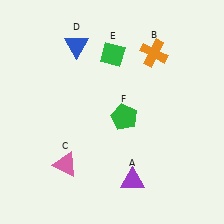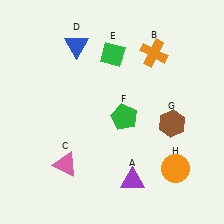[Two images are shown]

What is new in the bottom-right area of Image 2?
An orange circle (H) was added in the bottom-right area of Image 2.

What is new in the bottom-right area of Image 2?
A brown hexagon (G) was added in the bottom-right area of Image 2.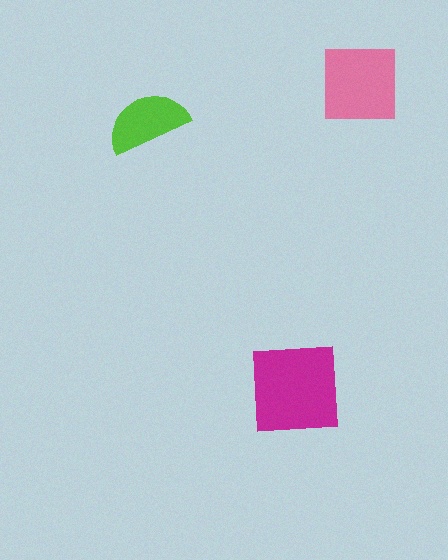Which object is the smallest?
The lime semicircle.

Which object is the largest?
The magenta square.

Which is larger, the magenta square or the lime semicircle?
The magenta square.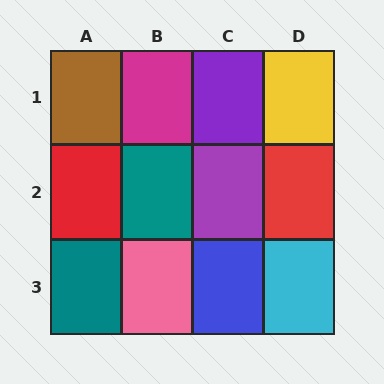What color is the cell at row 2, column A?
Red.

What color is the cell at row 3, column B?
Pink.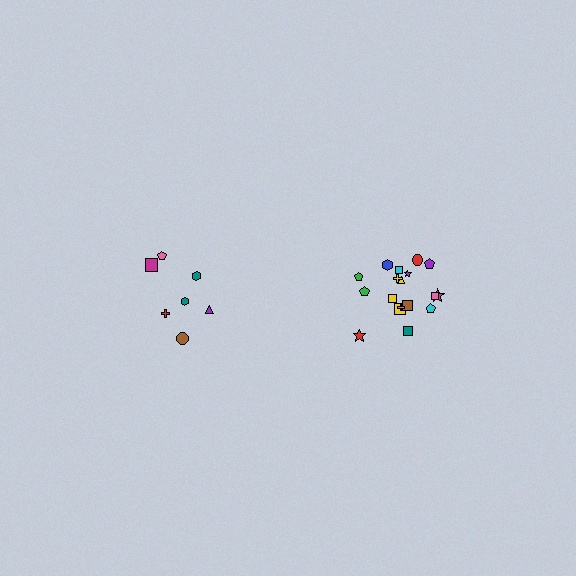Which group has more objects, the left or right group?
The right group.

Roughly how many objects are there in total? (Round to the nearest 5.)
Roughly 25 objects in total.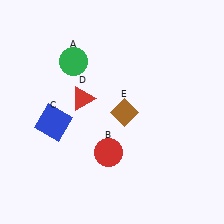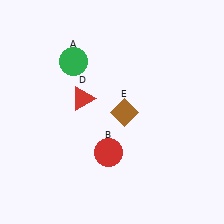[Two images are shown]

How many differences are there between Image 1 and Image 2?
There is 1 difference between the two images.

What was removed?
The blue square (C) was removed in Image 2.